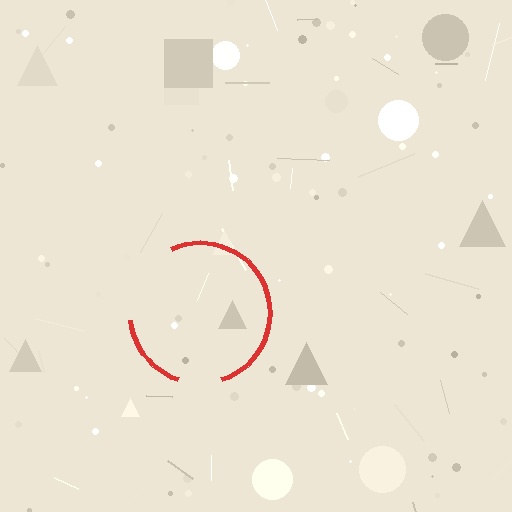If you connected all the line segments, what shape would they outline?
They would outline a circle.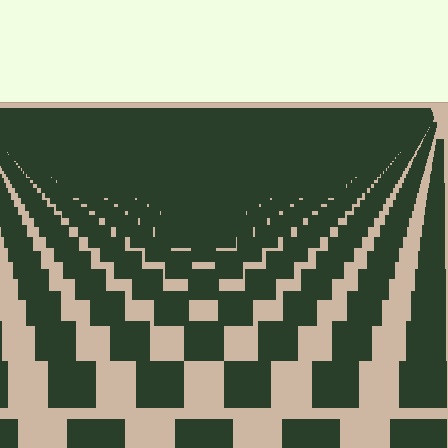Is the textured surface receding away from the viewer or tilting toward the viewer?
The surface is receding away from the viewer. Texture elements get smaller and denser toward the top.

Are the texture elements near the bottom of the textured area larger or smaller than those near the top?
Larger. Near the bottom, elements are closer to the viewer and appear at a bigger on-screen size.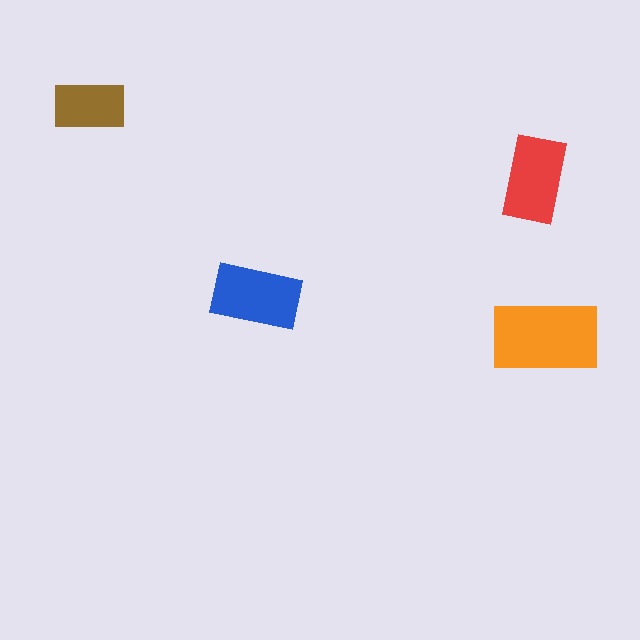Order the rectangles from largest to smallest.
the orange one, the blue one, the red one, the brown one.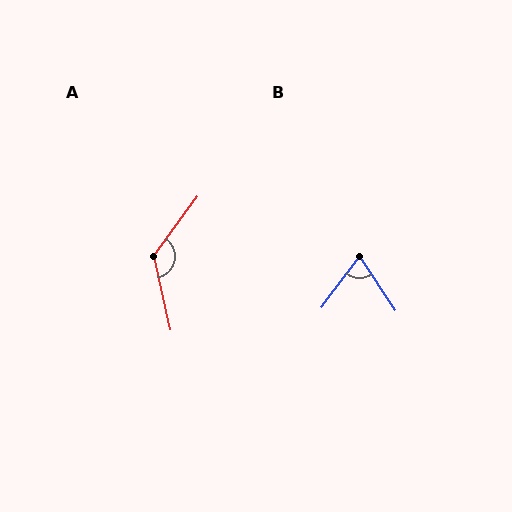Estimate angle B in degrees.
Approximately 70 degrees.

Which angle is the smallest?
B, at approximately 70 degrees.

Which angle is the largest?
A, at approximately 131 degrees.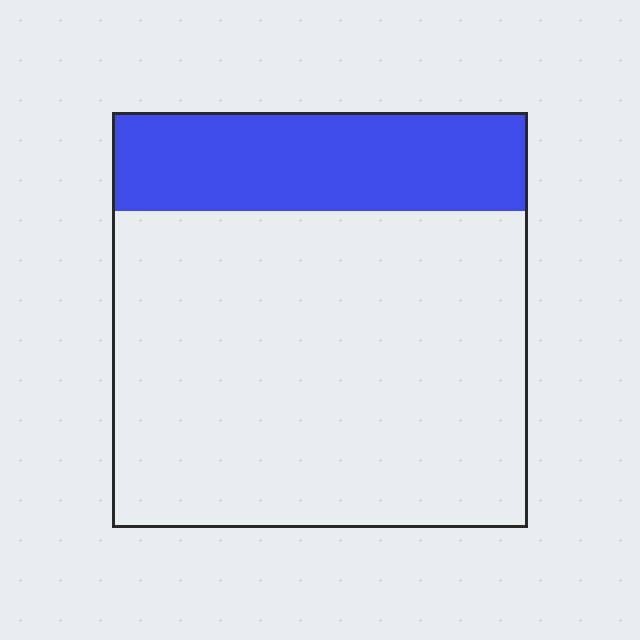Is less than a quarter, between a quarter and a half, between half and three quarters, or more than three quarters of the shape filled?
Less than a quarter.